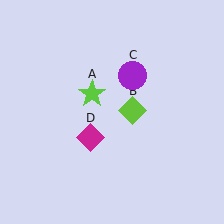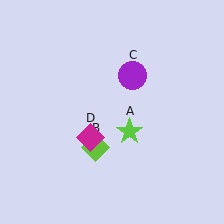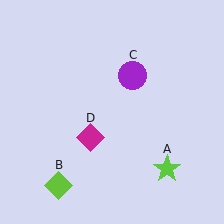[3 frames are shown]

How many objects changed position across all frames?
2 objects changed position: lime star (object A), lime diamond (object B).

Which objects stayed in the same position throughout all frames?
Purple circle (object C) and magenta diamond (object D) remained stationary.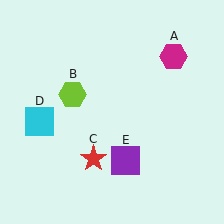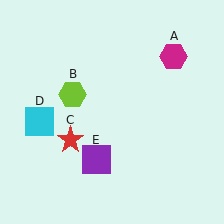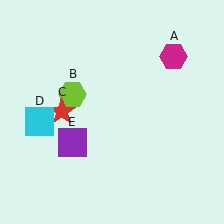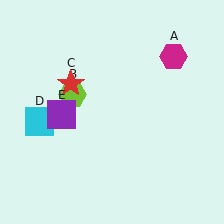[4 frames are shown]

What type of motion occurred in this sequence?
The red star (object C), purple square (object E) rotated clockwise around the center of the scene.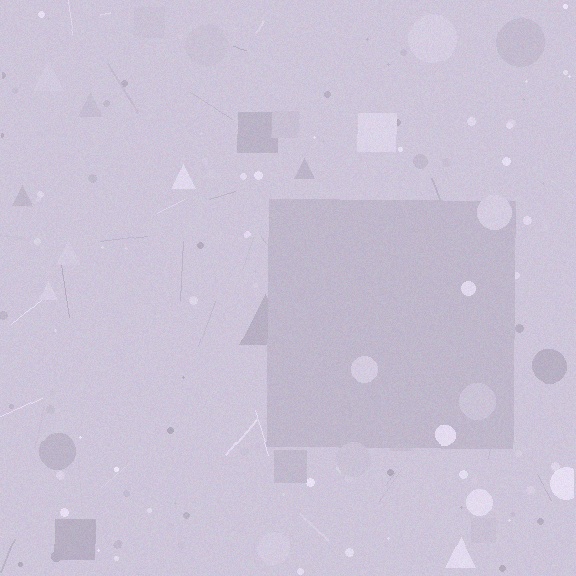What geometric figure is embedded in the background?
A square is embedded in the background.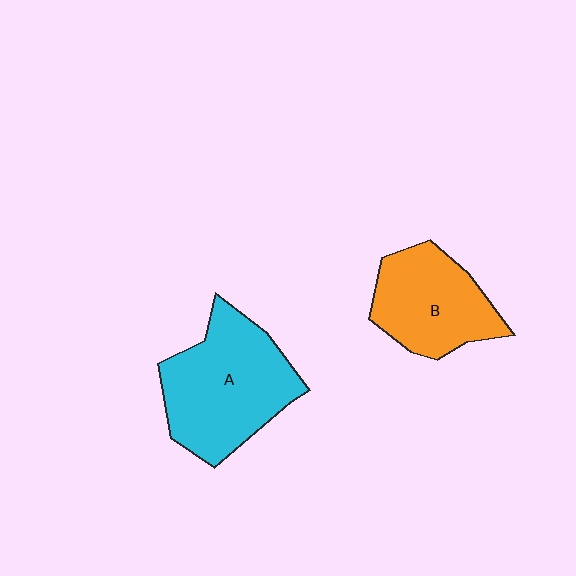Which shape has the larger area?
Shape A (cyan).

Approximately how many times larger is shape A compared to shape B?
Approximately 1.3 times.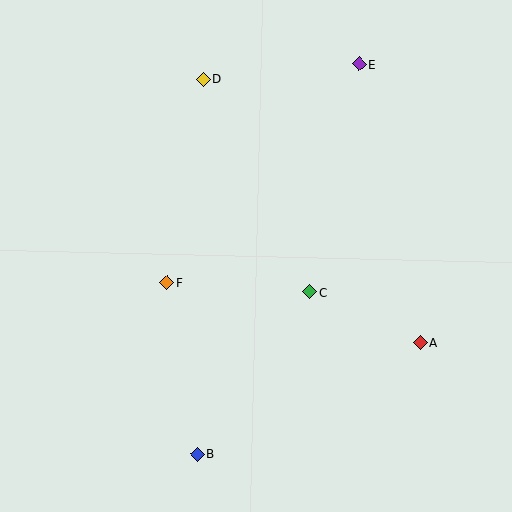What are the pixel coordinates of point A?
Point A is at (420, 343).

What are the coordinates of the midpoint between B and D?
The midpoint between B and D is at (201, 266).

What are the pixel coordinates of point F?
Point F is at (167, 283).